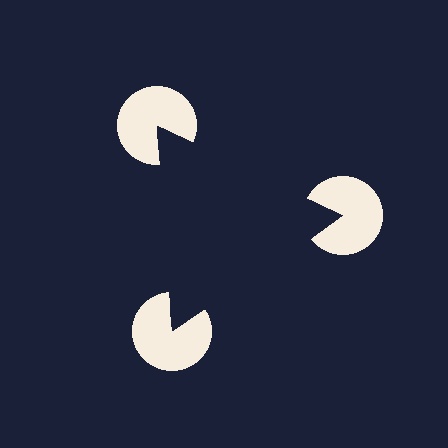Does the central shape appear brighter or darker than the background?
It typically appears slightly darker than the background, even though no actual brightness change is drawn.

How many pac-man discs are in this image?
There are 3 — one at each vertex of the illusory triangle.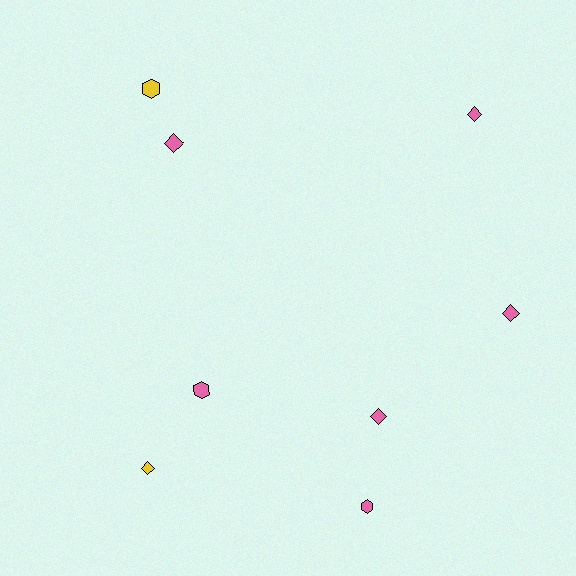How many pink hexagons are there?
There are 2 pink hexagons.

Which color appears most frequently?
Pink, with 6 objects.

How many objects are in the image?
There are 8 objects.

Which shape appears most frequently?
Diamond, with 5 objects.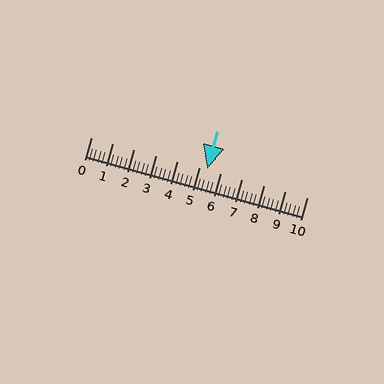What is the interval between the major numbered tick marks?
The major tick marks are spaced 1 units apart.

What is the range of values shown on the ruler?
The ruler shows values from 0 to 10.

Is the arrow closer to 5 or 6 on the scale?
The arrow is closer to 5.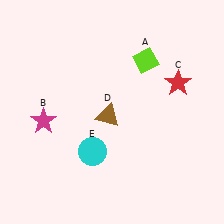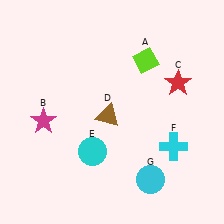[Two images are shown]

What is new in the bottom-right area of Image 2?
A cyan cross (F) was added in the bottom-right area of Image 2.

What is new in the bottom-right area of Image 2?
A cyan circle (G) was added in the bottom-right area of Image 2.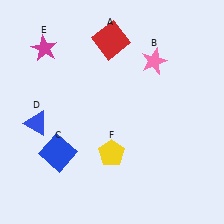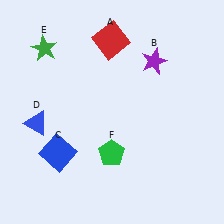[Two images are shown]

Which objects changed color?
B changed from pink to purple. E changed from magenta to green. F changed from yellow to green.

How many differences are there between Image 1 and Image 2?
There are 3 differences between the two images.